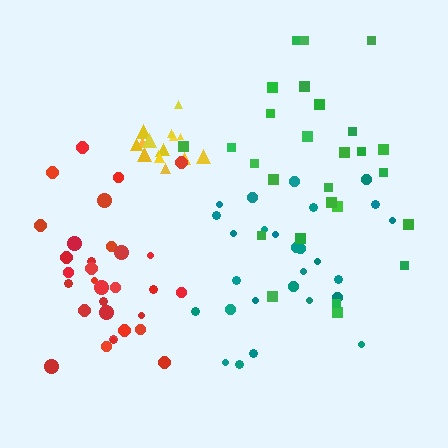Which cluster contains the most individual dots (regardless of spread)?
Red (32).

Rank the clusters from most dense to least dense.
yellow, red, teal, green.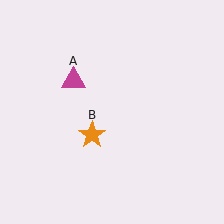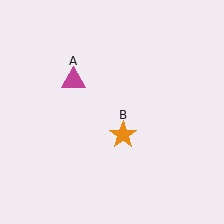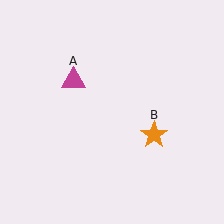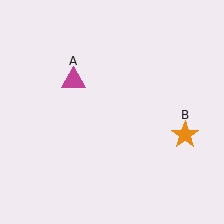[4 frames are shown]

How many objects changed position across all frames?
1 object changed position: orange star (object B).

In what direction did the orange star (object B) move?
The orange star (object B) moved right.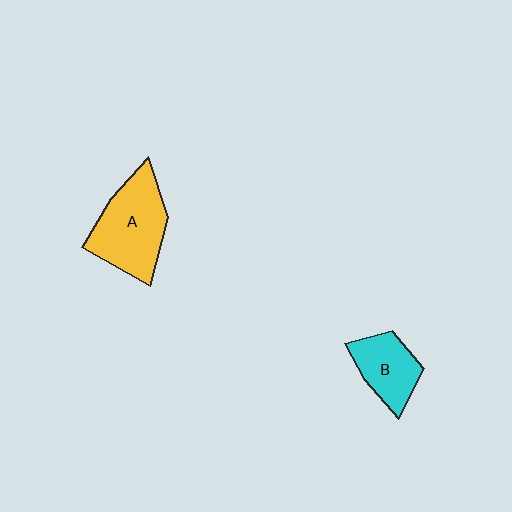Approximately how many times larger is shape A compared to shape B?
Approximately 1.6 times.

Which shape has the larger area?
Shape A (yellow).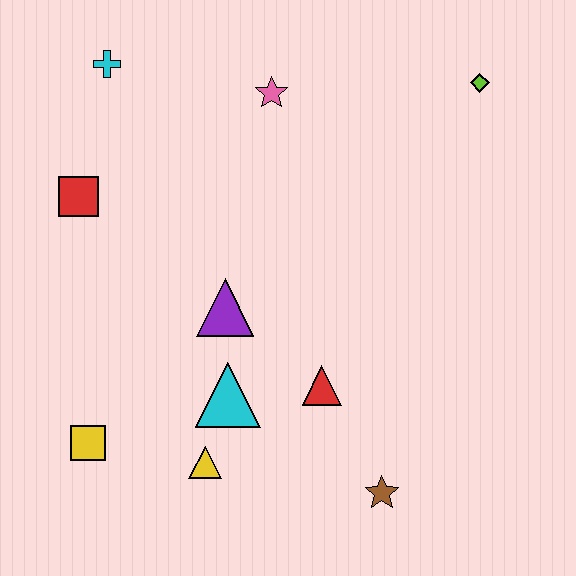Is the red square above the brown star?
Yes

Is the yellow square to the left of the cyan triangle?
Yes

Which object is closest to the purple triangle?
The cyan triangle is closest to the purple triangle.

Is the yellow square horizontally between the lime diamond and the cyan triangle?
No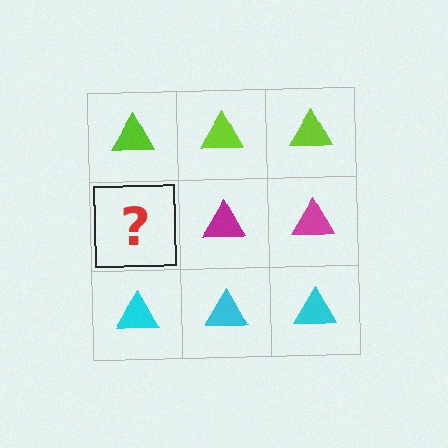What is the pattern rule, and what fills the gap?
The rule is that each row has a consistent color. The gap should be filled with a magenta triangle.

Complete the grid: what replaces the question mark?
The question mark should be replaced with a magenta triangle.